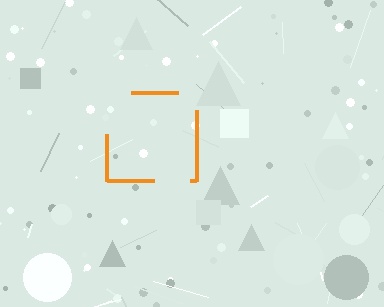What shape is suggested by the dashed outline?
The dashed outline suggests a square.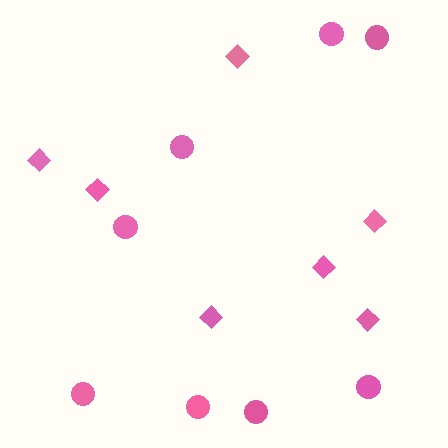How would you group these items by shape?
There are 2 groups: one group of diamonds (7) and one group of circles (8).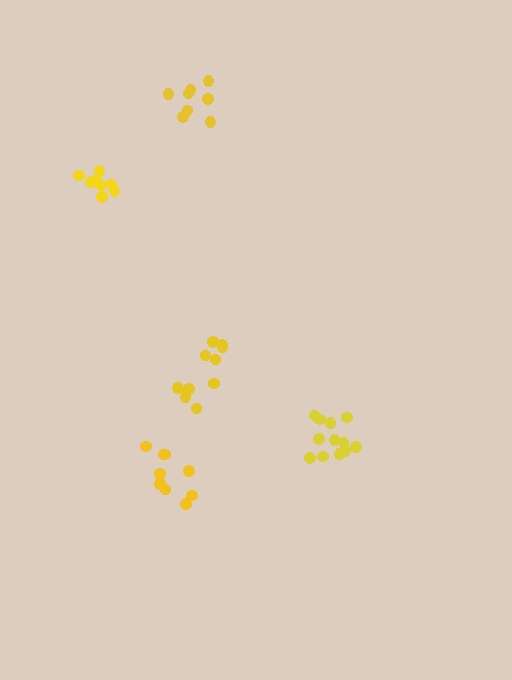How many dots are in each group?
Group 1: 10 dots, Group 2: 12 dots, Group 3: 9 dots, Group 4: 8 dots, Group 5: 9 dots (48 total).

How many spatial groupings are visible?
There are 5 spatial groupings.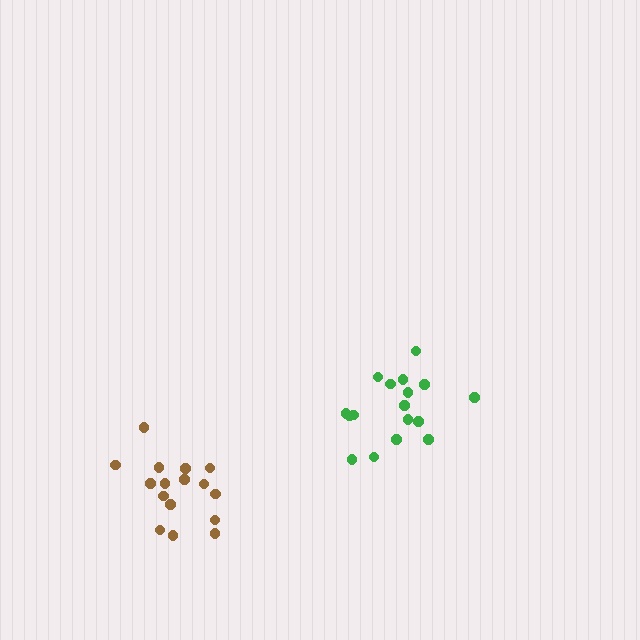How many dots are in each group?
Group 1: 16 dots, Group 2: 17 dots (33 total).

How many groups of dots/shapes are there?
There are 2 groups.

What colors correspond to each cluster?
The clusters are colored: brown, green.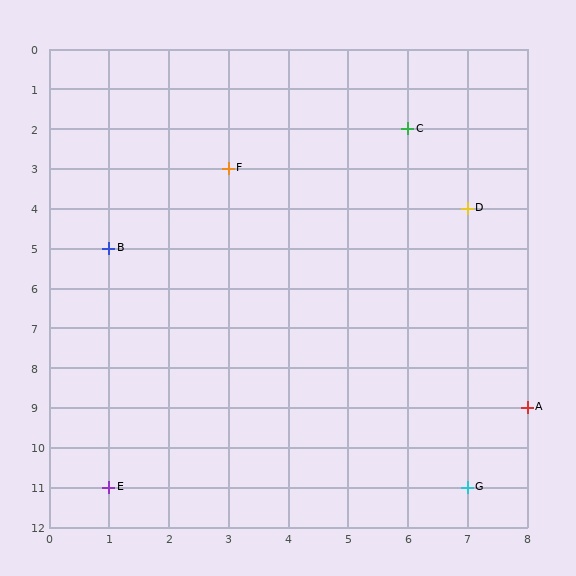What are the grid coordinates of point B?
Point B is at grid coordinates (1, 5).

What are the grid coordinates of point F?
Point F is at grid coordinates (3, 3).